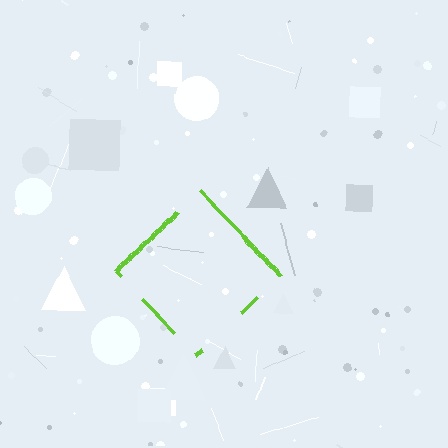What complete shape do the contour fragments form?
The contour fragments form a diamond.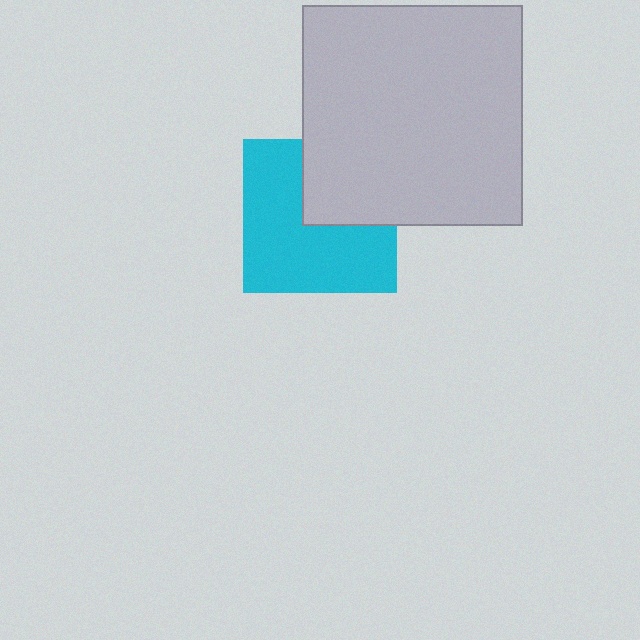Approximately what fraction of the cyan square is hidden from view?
Roughly 35% of the cyan square is hidden behind the light gray square.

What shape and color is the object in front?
The object in front is a light gray square.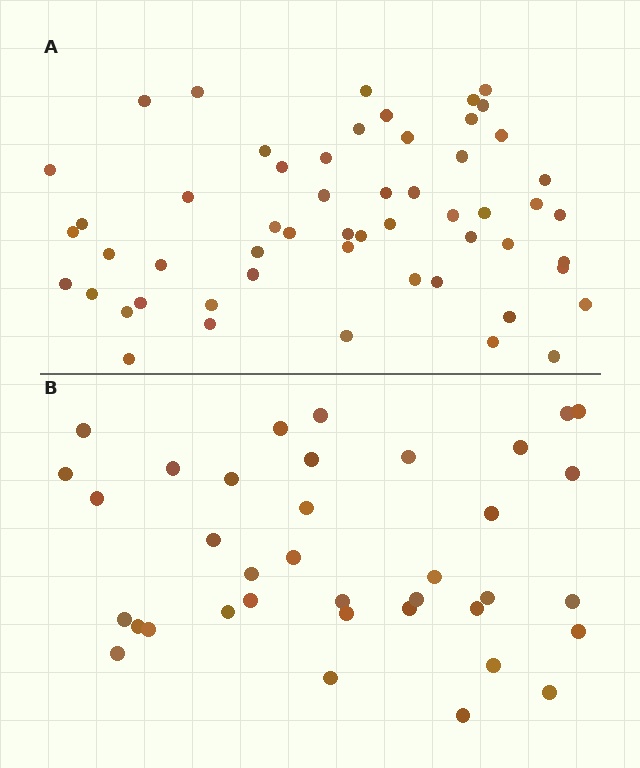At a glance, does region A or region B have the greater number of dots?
Region A (the top region) has more dots.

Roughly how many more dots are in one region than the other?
Region A has approximately 20 more dots than region B.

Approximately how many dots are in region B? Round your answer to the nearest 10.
About 40 dots. (The exact count is 37, which rounds to 40.)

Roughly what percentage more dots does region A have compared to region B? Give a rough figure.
About 50% more.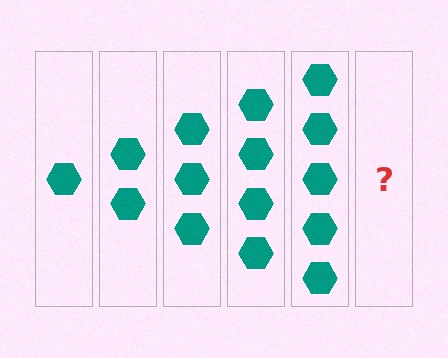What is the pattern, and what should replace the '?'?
The pattern is that each step adds one more hexagon. The '?' should be 6 hexagons.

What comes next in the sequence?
The next element should be 6 hexagons.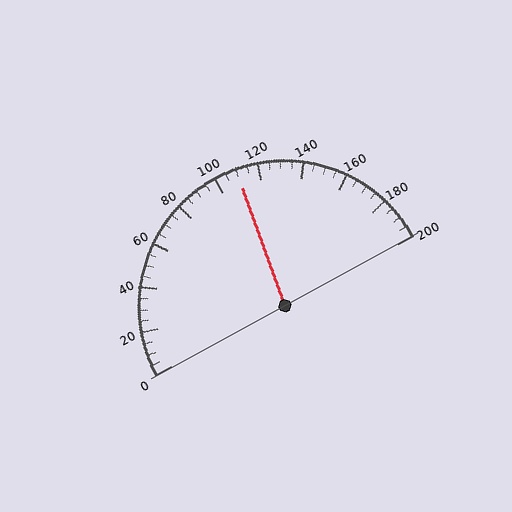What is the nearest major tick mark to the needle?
The nearest major tick mark is 120.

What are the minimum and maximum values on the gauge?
The gauge ranges from 0 to 200.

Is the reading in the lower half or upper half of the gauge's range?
The reading is in the upper half of the range (0 to 200).